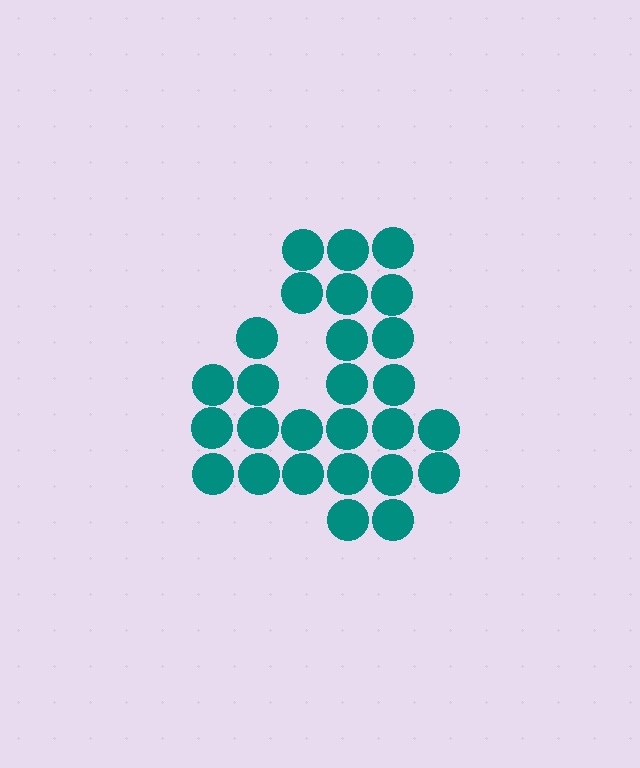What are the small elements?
The small elements are circles.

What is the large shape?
The large shape is the digit 4.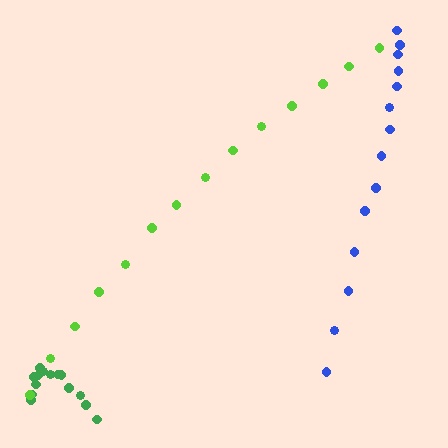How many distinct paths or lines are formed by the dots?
There are 3 distinct paths.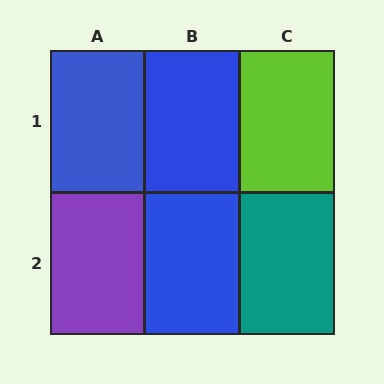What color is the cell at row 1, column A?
Blue.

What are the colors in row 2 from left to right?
Purple, blue, teal.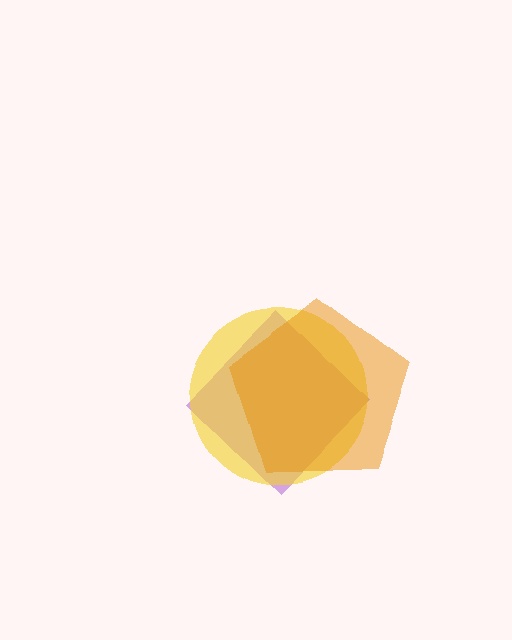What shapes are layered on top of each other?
The layered shapes are: a purple diamond, a yellow circle, an orange pentagon.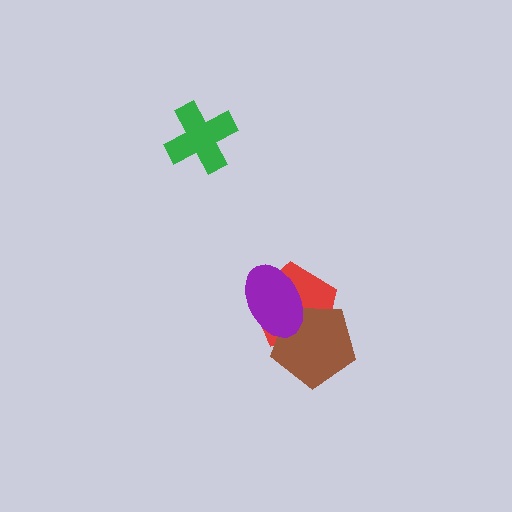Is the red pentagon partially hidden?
Yes, it is partially covered by another shape.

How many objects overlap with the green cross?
0 objects overlap with the green cross.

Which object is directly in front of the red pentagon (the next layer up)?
The brown pentagon is directly in front of the red pentagon.